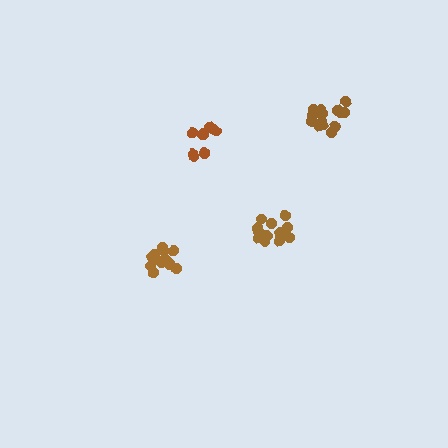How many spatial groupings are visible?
There are 4 spatial groupings.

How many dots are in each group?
Group 1: 13 dots, Group 2: 14 dots, Group 3: 14 dots, Group 4: 11 dots (52 total).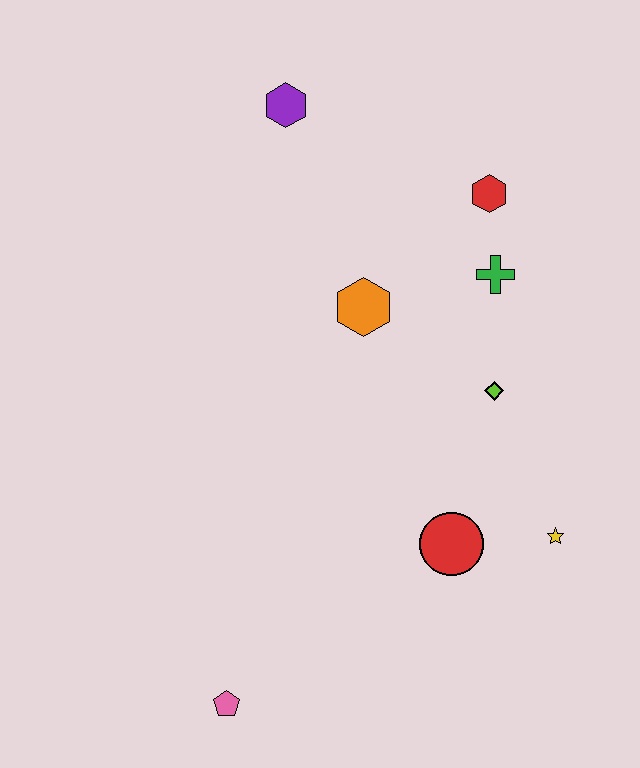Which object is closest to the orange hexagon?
The green cross is closest to the orange hexagon.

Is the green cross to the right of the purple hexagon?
Yes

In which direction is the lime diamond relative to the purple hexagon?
The lime diamond is below the purple hexagon.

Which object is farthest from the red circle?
The purple hexagon is farthest from the red circle.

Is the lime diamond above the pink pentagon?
Yes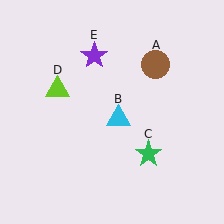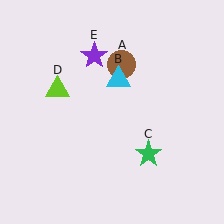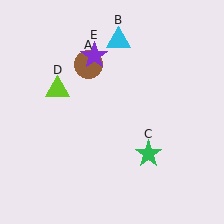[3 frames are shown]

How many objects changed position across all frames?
2 objects changed position: brown circle (object A), cyan triangle (object B).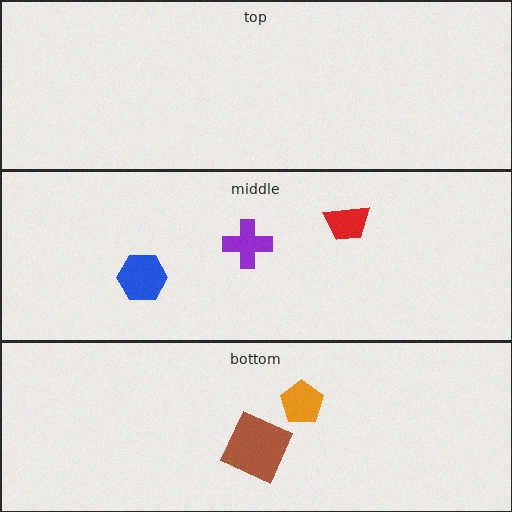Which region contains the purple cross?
The middle region.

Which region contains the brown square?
The bottom region.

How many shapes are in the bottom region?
2.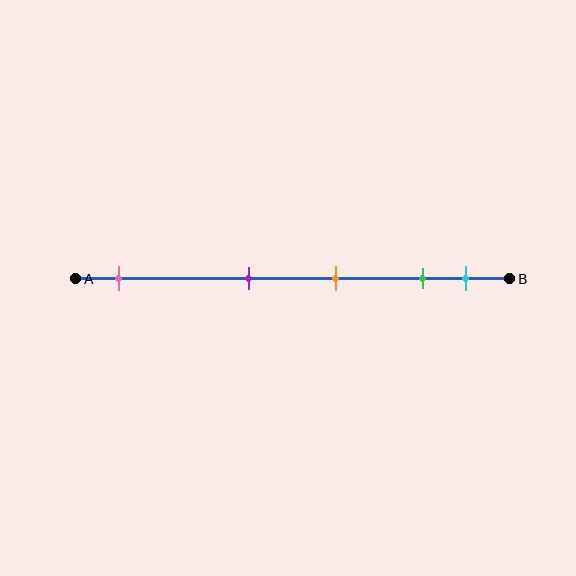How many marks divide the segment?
There are 5 marks dividing the segment.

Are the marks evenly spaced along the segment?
No, the marks are not evenly spaced.